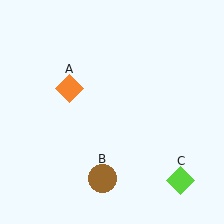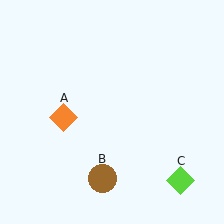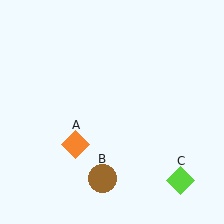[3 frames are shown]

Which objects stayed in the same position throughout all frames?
Brown circle (object B) and lime diamond (object C) remained stationary.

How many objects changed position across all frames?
1 object changed position: orange diamond (object A).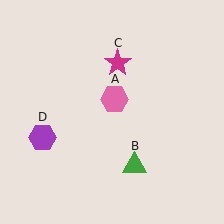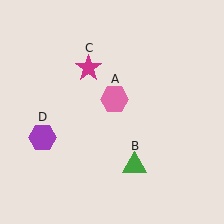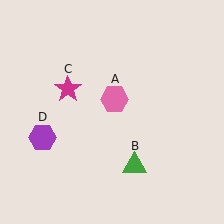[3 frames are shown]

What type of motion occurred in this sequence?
The magenta star (object C) rotated counterclockwise around the center of the scene.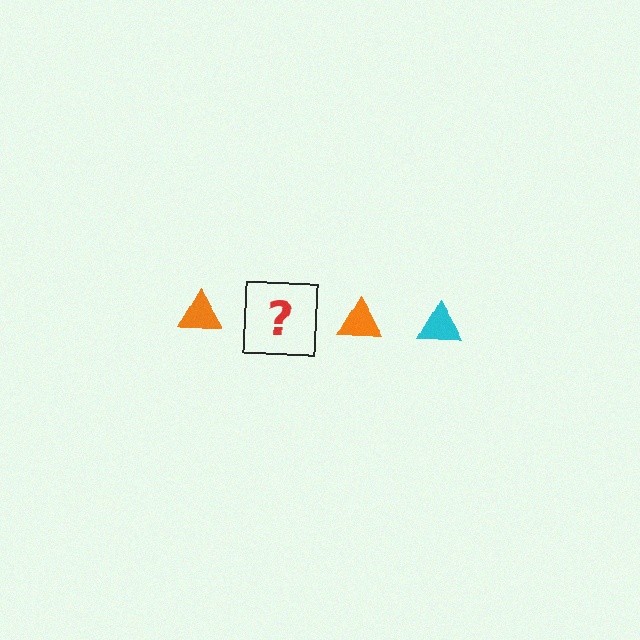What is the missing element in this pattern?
The missing element is a cyan triangle.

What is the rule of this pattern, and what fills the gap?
The rule is that the pattern cycles through orange, cyan triangles. The gap should be filled with a cyan triangle.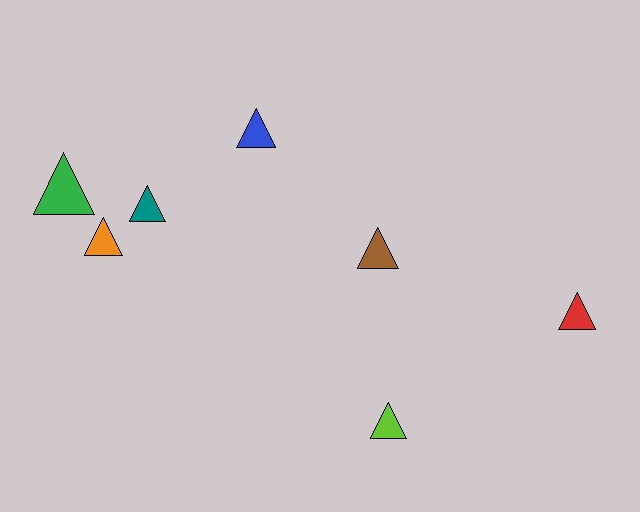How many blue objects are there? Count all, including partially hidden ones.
There is 1 blue object.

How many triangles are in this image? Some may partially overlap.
There are 7 triangles.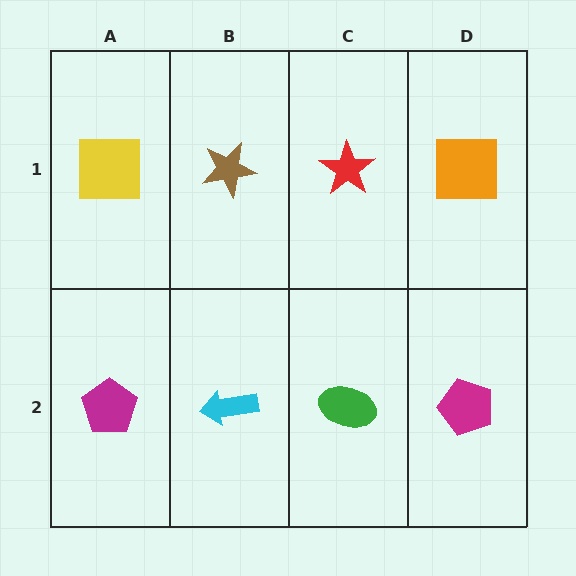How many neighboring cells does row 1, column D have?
2.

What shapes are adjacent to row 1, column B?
A cyan arrow (row 2, column B), a yellow square (row 1, column A), a red star (row 1, column C).